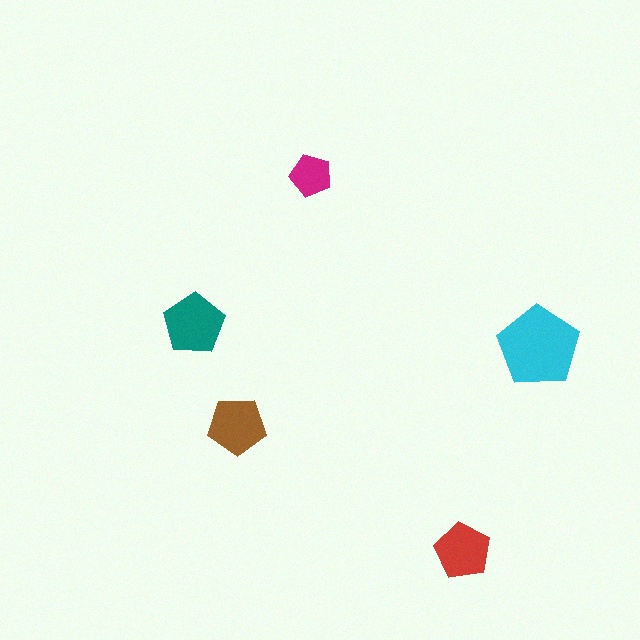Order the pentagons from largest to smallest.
the cyan one, the teal one, the brown one, the red one, the magenta one.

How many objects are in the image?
There are 5 objects in the image.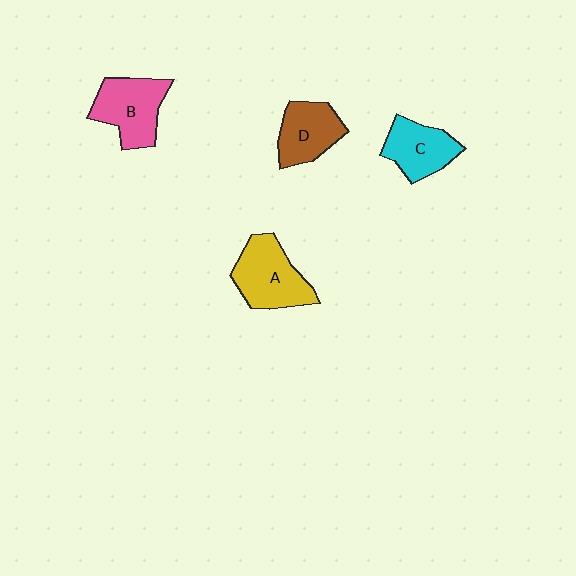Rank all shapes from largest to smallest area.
From largest to smallest: A (yellow), B (pink), D (brown), C (cyan).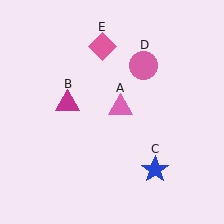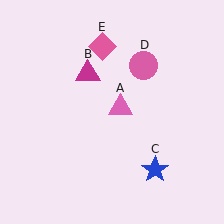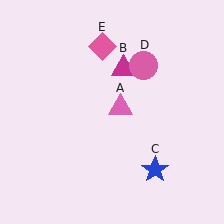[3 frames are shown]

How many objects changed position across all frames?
1 object changed position: magenta triangle (object B).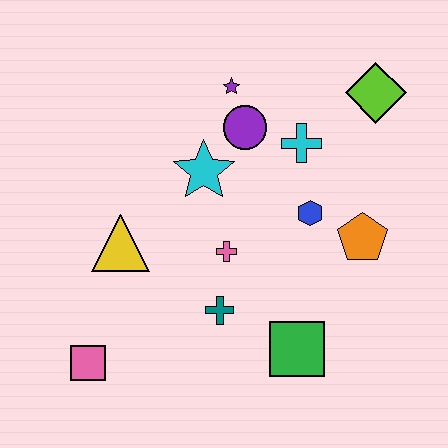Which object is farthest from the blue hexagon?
The pink square is farthest from the blue hexagon.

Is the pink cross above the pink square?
Yes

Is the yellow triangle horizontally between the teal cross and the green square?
No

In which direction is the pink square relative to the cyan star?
The pink square is below the cyan star.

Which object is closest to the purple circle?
The purple star is closest to the purple circle.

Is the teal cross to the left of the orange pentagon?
Yes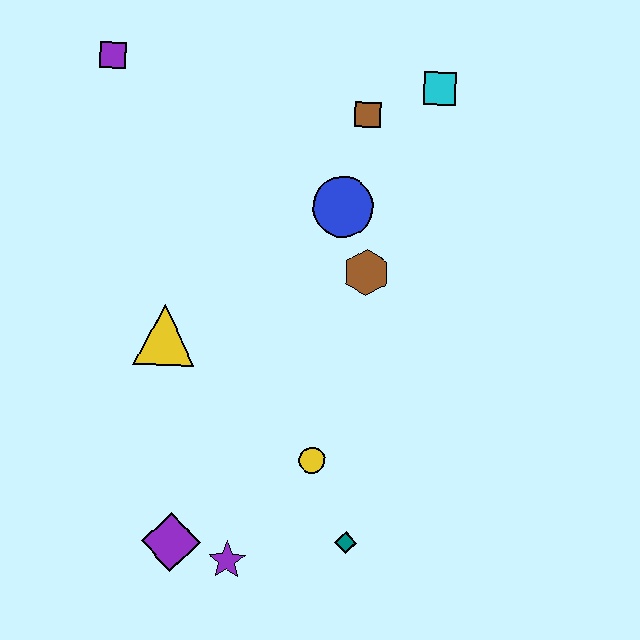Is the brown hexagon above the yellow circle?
Yes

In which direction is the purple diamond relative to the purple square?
The purple diamond is below the purple square.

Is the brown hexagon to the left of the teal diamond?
No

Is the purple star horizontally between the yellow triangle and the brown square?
Yes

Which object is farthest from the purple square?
The teal diamond is farthest from the purple square.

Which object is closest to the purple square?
The brown square is closest to the purple square.